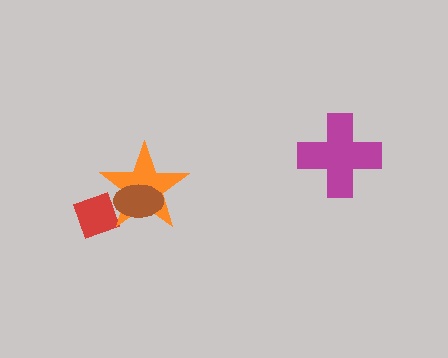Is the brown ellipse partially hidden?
No, no other shape covers it.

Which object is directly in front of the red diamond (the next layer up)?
The orange star is directly in front of the red diamond.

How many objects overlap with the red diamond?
2 objects overlap with the red diamond.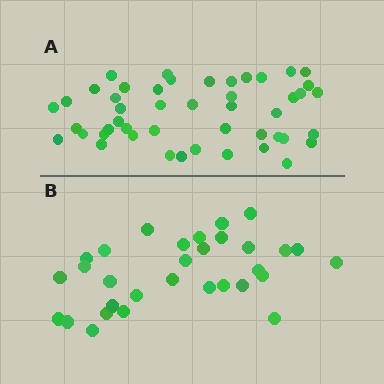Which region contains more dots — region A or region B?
Region A (the top region) has more dots.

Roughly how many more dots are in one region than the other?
Region A has approximately 15 more dots than region B.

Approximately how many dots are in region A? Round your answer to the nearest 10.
About 50 dots. (The exact count is 47, which rounds to 50.)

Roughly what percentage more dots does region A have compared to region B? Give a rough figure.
About 50% more.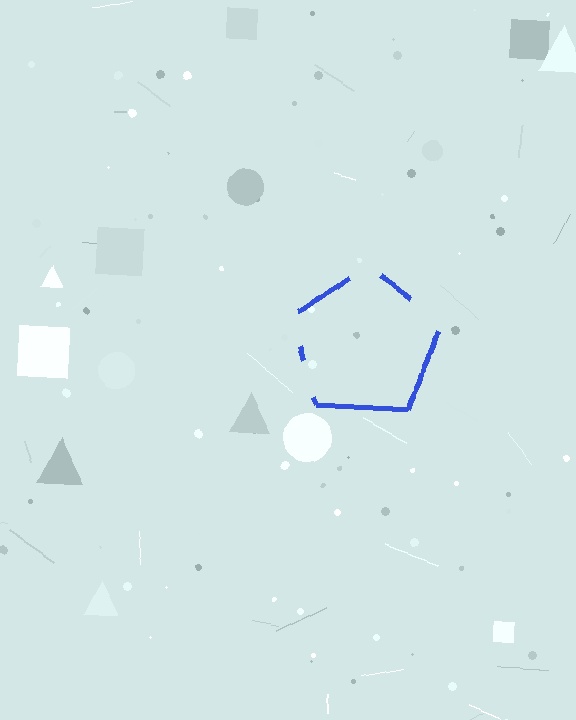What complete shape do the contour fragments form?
The contour fragments form a pentagon.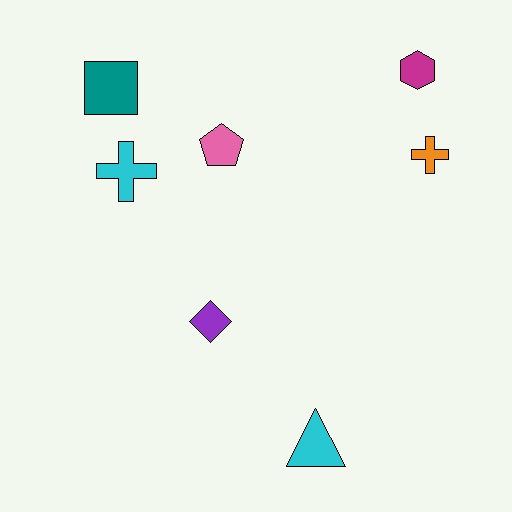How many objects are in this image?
There are 7 objects.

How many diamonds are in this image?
There is 1 diamond.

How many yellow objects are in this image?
There are no yellow objects.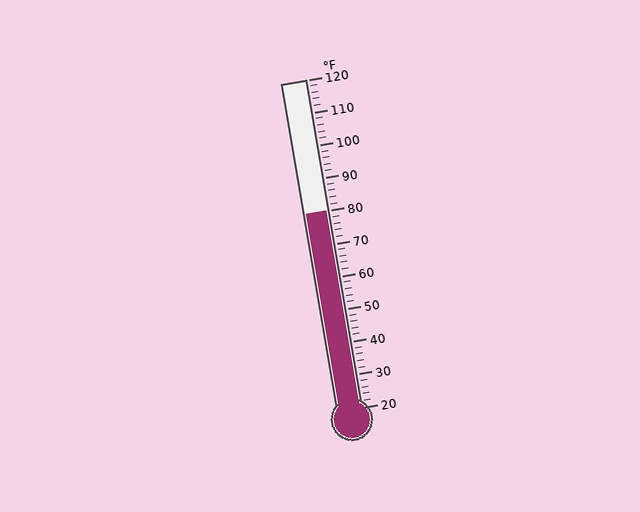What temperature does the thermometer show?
The thermometer shows approximately 80°F.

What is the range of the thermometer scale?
The thermometer scale ranges from 20°F to 120°F.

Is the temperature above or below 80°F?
The temperature is at 80°F.